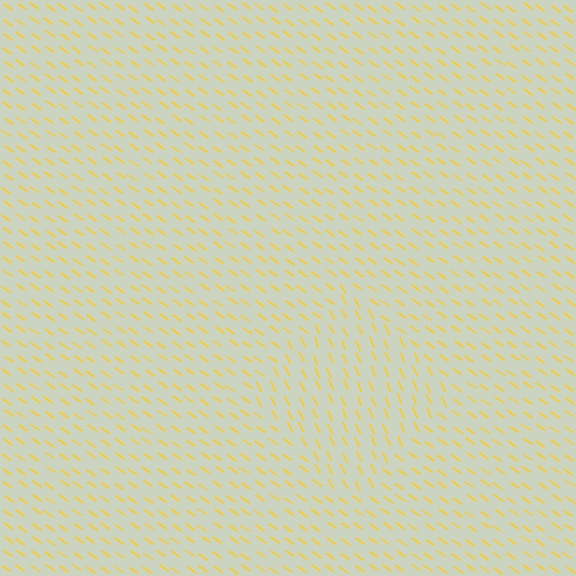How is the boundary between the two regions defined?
The boundary is defined purely by a change in line orientation (approximately 33 degrees difference). All lines are the same color and thickness.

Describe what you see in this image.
The image is filled with small yellow line segments. A diamond region in the image has lines oriented differently from the surrounding lines, creating a visible texture boundary.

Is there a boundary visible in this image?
Yes, there is a texture boundary formed by a change in line orientation.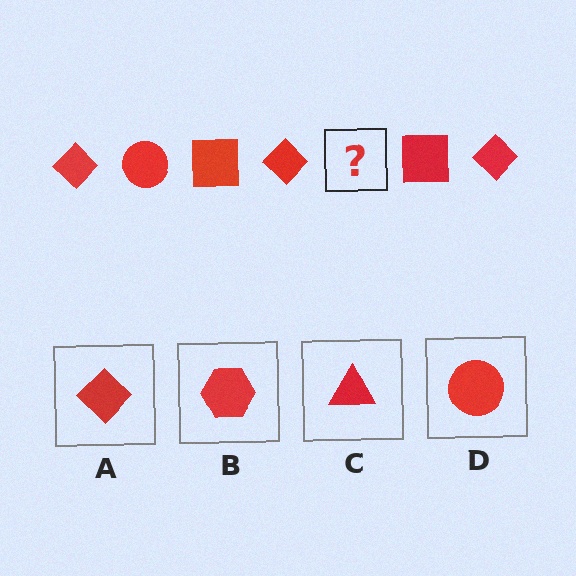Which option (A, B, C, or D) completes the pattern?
D.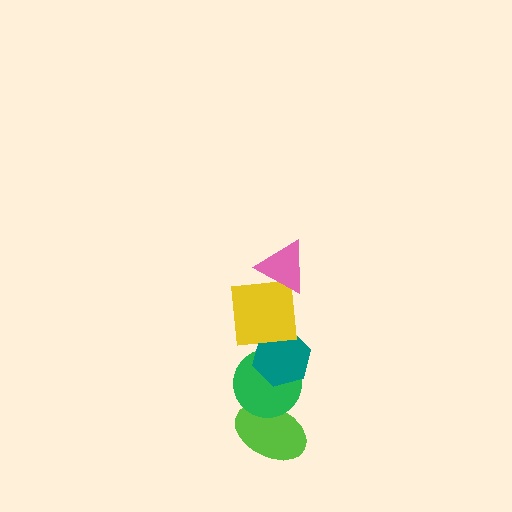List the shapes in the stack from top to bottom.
From top to bottom: the pink triangle, the yellow square, the teal hexagon, the green circle, the lime ellipse.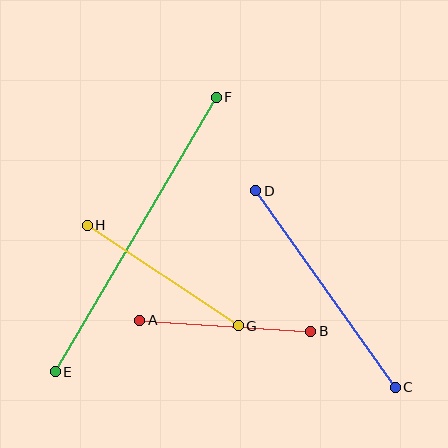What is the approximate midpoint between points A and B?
The midpoint is at approximately (225, 326) pixels.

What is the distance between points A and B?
The distance is approximately 172 pixels.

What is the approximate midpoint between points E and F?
The midpoint is at approximately (136, 234) pixels.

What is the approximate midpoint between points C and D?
The midpoint is at approximately (325, 289) pixels.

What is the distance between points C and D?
The distance is approximately 241 pixels.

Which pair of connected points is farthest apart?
Points E and F are farthest apart.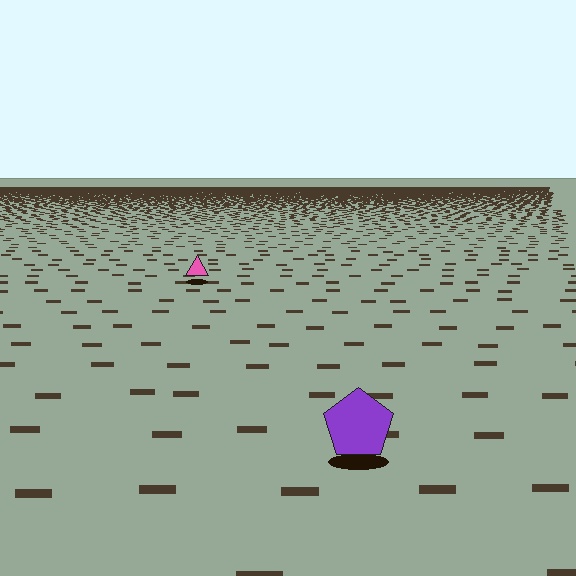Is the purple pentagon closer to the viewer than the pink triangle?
Yes. The purple pentagon is closer — you can tell from the texture gradient: the ground texture is coarser near it.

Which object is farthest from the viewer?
The pink triangle is farthest from the viewer. It appears smaller and the ground texture around it is denser.